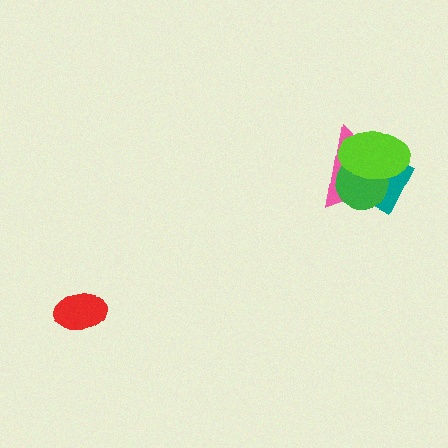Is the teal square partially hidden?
Yes, it is partially covered by another shape.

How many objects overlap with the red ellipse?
0 objects overlap with the red ellipse.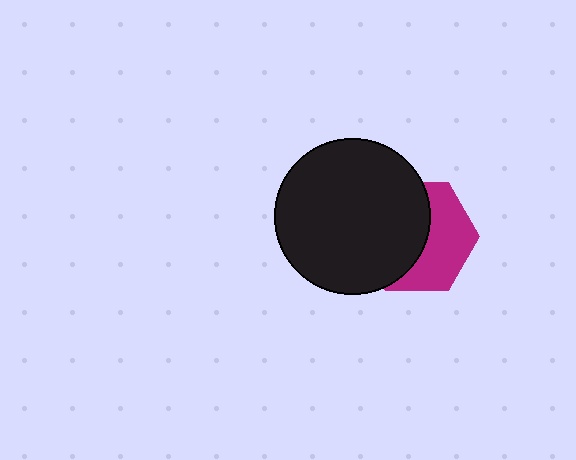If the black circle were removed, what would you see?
You would see the complete magenta hexagon.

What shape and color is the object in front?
The object in front is a black circle.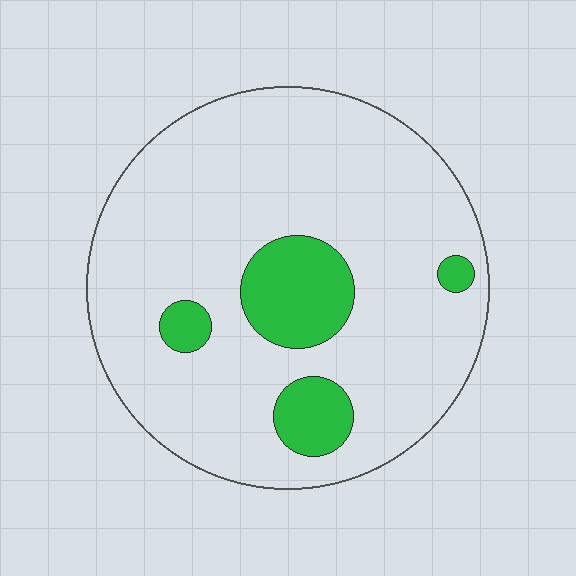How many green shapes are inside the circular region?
4.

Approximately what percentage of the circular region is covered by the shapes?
Approximately 15%.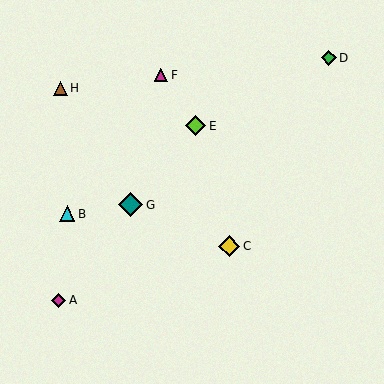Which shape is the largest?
The teal diamond (labeled G) is the largest.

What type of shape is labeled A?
Shape A is a magenta diamond.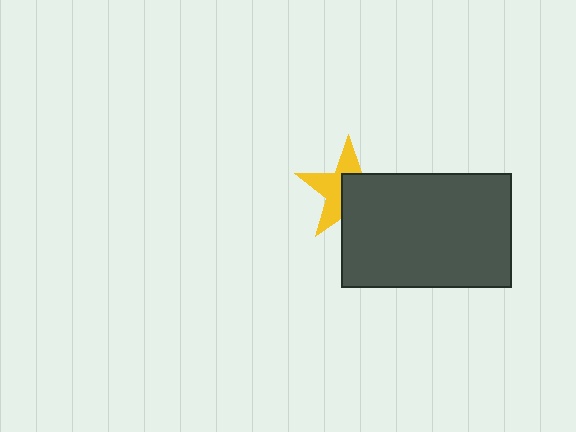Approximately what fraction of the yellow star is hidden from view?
Roughly 51% of the yellow star is hidden behind the dark gray rectangle.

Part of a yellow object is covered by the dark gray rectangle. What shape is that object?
It is a star.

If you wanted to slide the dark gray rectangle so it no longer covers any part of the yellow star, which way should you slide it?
Slide it toward the lower-right — that is the most direct way to separate the two shapes.